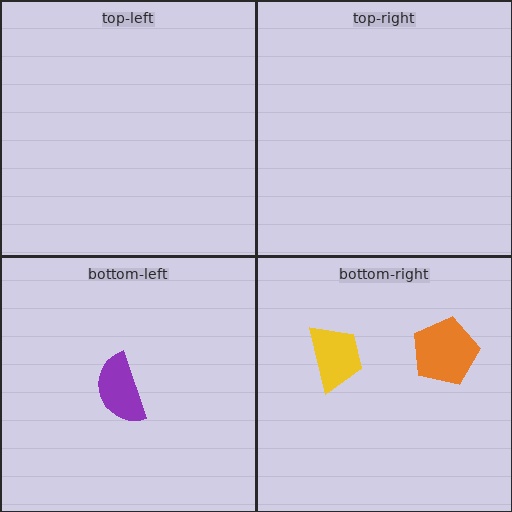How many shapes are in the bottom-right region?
2.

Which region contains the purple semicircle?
The bottom-left region.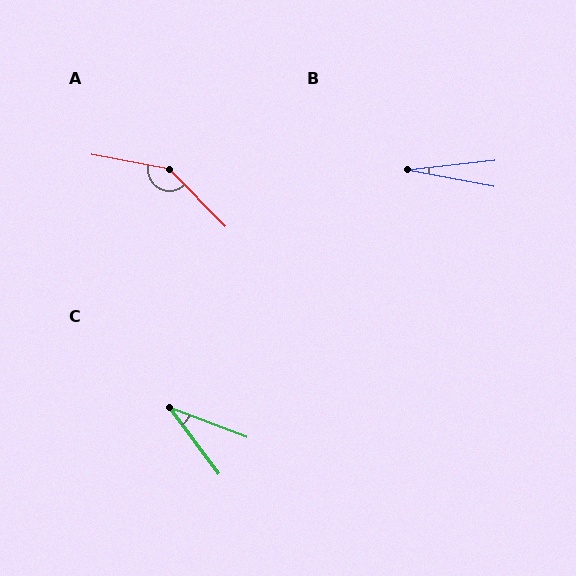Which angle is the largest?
A, at approximately 144 degrees.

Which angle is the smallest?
B, at approximately 16 degrees.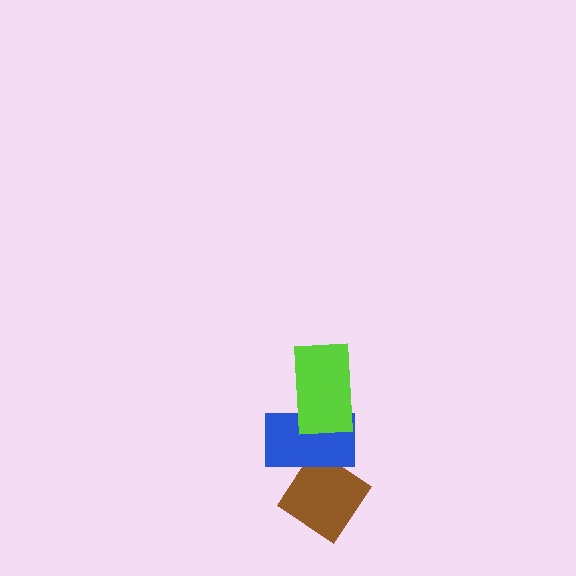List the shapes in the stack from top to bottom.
From top to bottom: the lime rectangle, the blue rectangle, the brown diamond.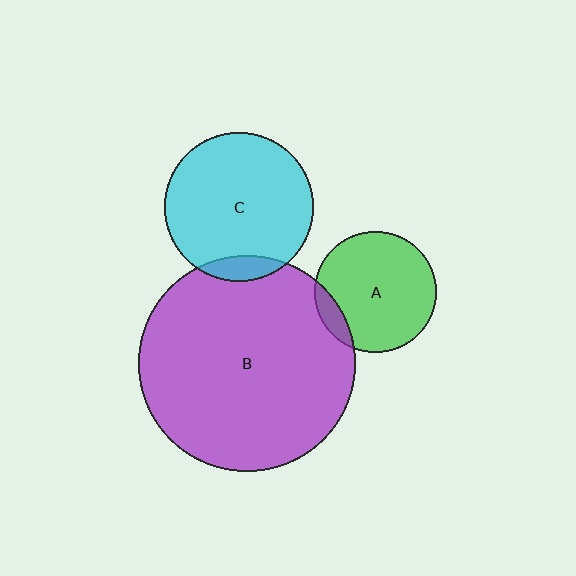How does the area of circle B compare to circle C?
Approximately 2.1 times.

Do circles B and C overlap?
Yes.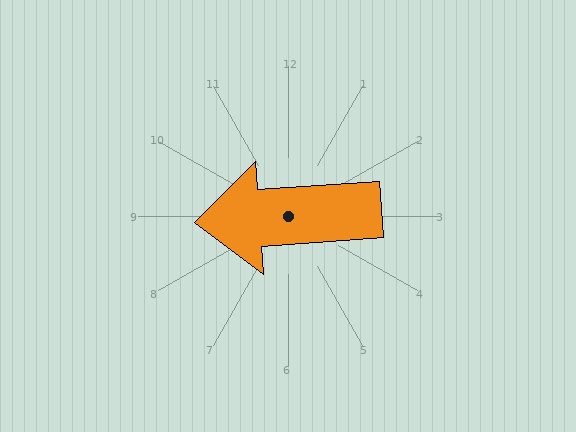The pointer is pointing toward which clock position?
Roughly 9 o'clock.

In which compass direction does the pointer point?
West.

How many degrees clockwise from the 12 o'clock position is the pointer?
Approximately 266 degrees.